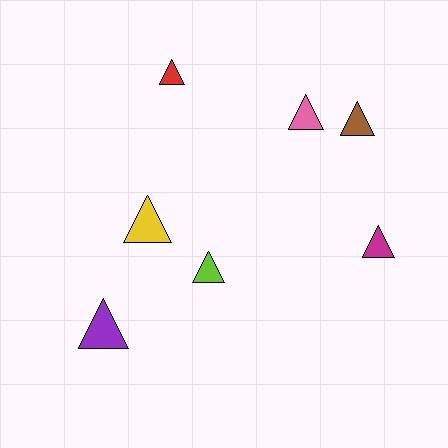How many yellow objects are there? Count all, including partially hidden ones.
There is 1 yellow object.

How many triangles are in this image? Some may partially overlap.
There are 7 triangles.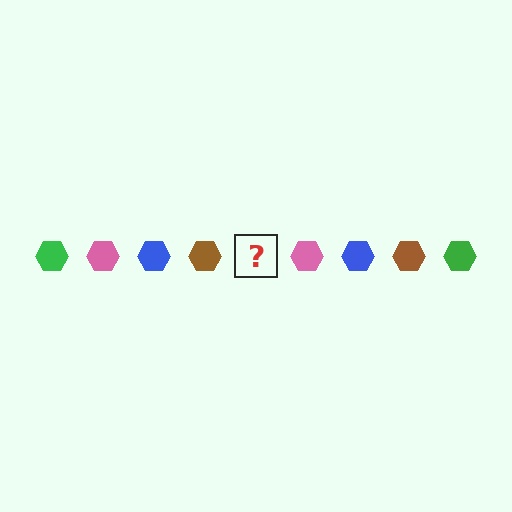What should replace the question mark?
The question mark should be replaced with a green hexagon.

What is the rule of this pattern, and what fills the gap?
The rule is that the pattern cycles through green, pink, blue, brown hexagons. The gap should be filled with a green hexagon.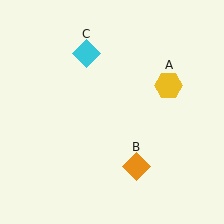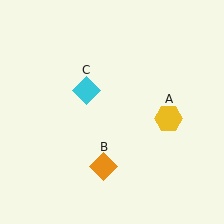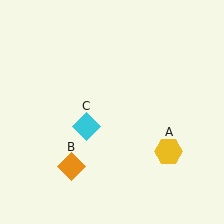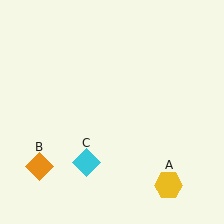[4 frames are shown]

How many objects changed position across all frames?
3 objects changed position: yellow hexagon (object A), orange diamond (object B), cyan diamond (object C).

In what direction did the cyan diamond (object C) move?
The cyan diamond (object C) moved down.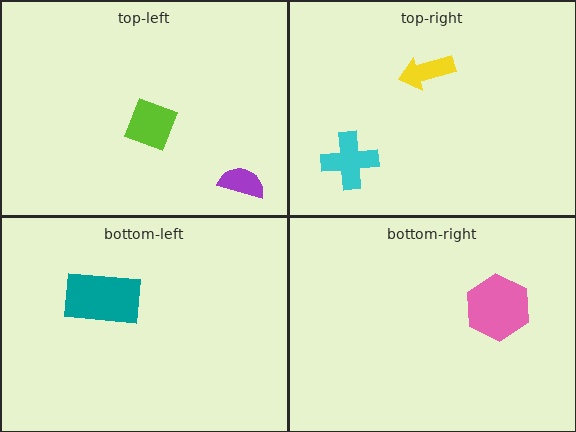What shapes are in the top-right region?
The yellow arrow, the cyan cross.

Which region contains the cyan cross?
The top-right region.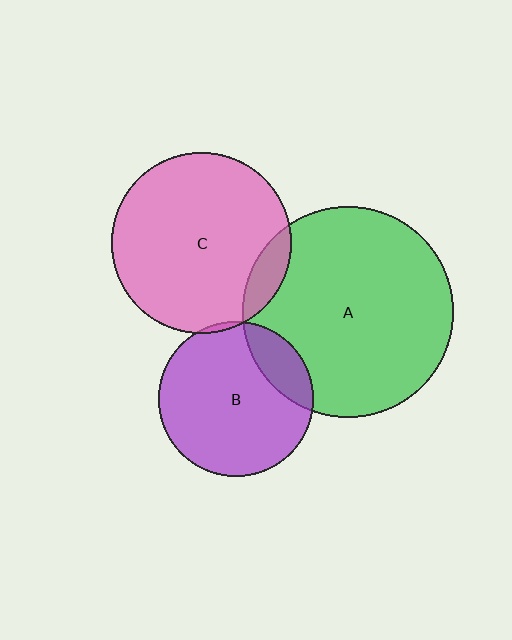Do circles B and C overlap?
Yes.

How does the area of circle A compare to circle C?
Approximately 1.4 times.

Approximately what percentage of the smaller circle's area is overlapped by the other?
Approximately 5%.